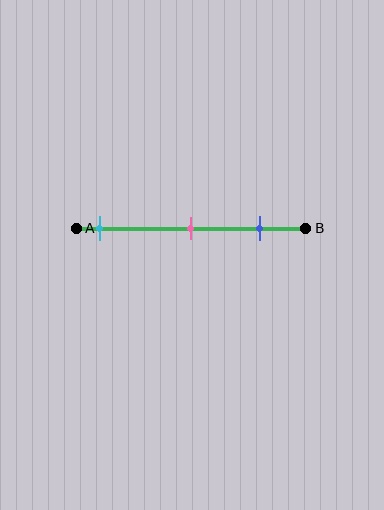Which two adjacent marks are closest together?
The pink and blue marks are the closest adjacent pair.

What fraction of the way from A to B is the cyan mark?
The cyan mark is approximately 10% (0.1) of the way from A to B.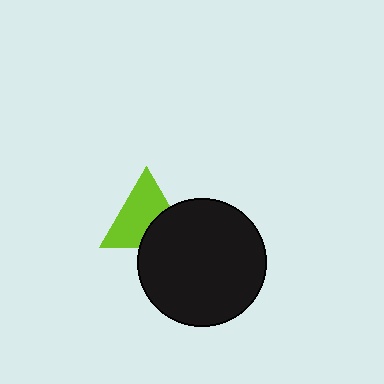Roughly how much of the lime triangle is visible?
Most of it is visible (roughly 66%).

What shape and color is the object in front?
The object in front is a black circle.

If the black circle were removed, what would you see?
You would see the complete lime triangle.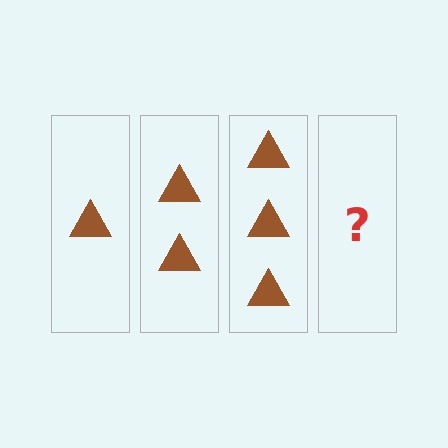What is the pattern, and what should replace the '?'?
The pattern is that each step adds one more triangle. The '?' should be 4 triangles.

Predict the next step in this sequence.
The next step is 4 triangles.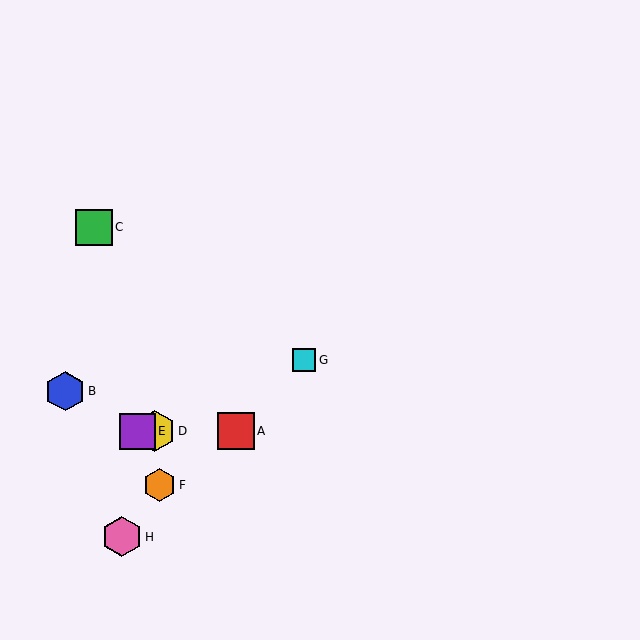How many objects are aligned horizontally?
3 objects (A, D, E) are aligned horizontally.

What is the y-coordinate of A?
Object A is at y≈431.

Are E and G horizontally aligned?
No, E is at y≈431 and G is at y≈360.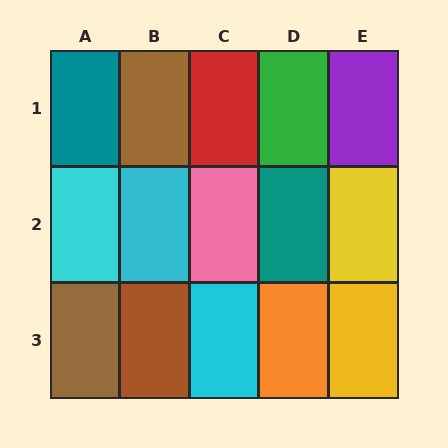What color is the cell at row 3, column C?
Cyan.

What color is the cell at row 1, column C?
Red.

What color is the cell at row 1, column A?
Teal.